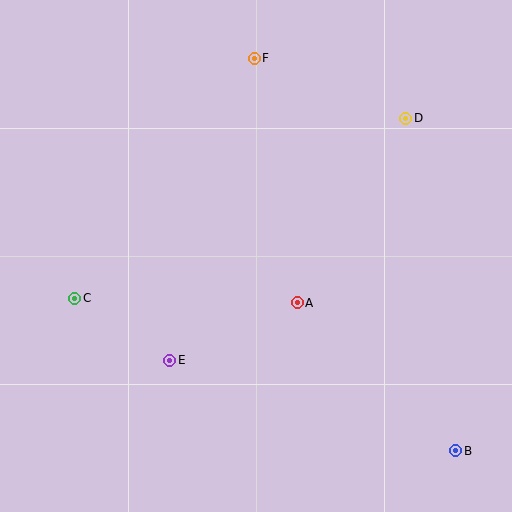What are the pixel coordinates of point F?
Point F is at (254, 59).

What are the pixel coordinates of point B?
Point B is at (456, 451).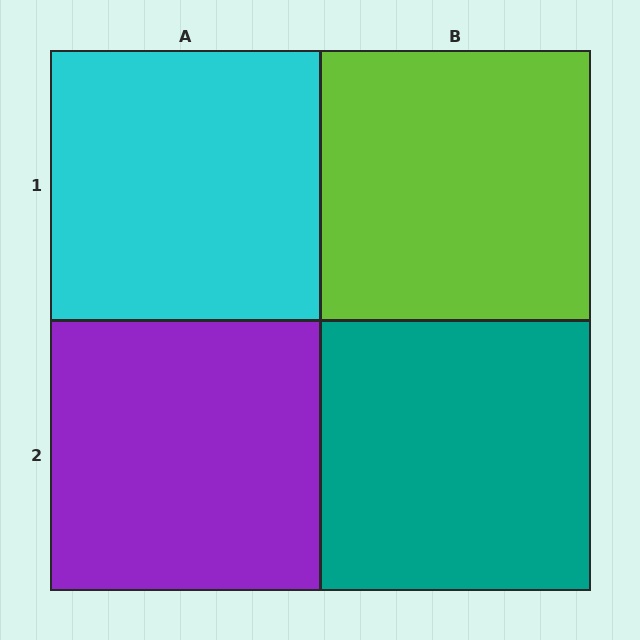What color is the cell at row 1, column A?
Cyan.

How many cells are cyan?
1 cell is cyan.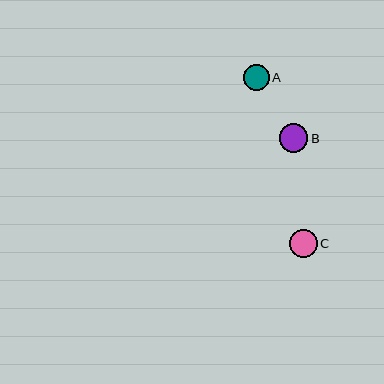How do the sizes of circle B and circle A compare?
Circle B and circle A are approximately the same size.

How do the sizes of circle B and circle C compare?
Circle B and circle C are approximately the same size.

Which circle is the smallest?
Circle A is the smallest with a size of approximately 26 pixels.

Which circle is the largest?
Circle B is the largest with a size of approximately 28 pixels.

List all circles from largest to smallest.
From largest to smallest: B, C, A.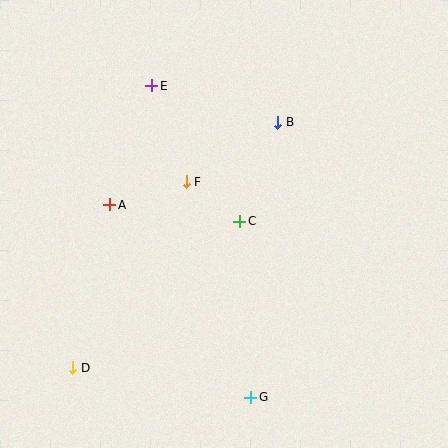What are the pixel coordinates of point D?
Point D is at (73, 368).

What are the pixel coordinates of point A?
Point A is at (110, 205).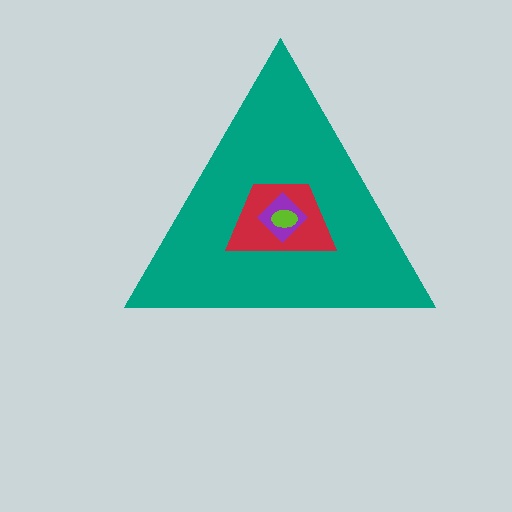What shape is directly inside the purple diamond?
The lime ellipse.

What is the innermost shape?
The lime ellipse.